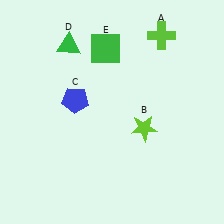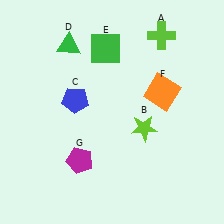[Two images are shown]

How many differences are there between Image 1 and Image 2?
There are 2 differences between the two images.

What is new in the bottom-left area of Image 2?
A magenta pentagon (G) was added in the bottom-left area of Image 2.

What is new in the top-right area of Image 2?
An orange square (F) was added in the top-right area of Image 2.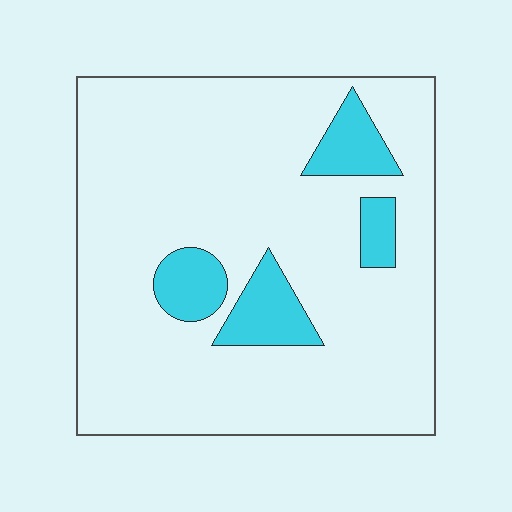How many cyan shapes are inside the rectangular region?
4.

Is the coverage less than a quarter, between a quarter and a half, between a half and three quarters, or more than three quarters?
Less than a quarter.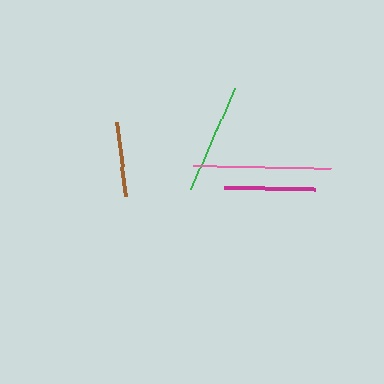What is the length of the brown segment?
The brown segment is approximately 74 pixels long.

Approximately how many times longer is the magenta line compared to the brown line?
The magenta line is approximately 1.2 times the length of the brown line.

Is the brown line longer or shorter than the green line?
The green line is longer than the brown line.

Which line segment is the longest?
The pink line is the longest at approximately 139 pixels.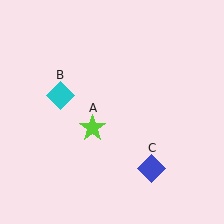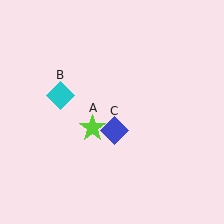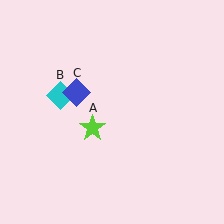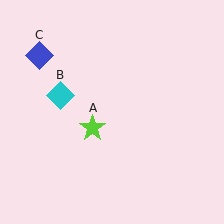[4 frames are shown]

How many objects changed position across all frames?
1 object changed position: blue diamond (object C).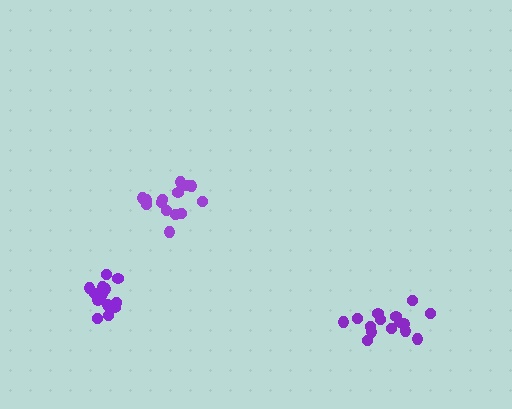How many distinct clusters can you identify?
There are 3 distinct clusters.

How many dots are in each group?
Group 1: 15 dots, Group 2: 14 dots, Group 3: 15 dots (44 total).